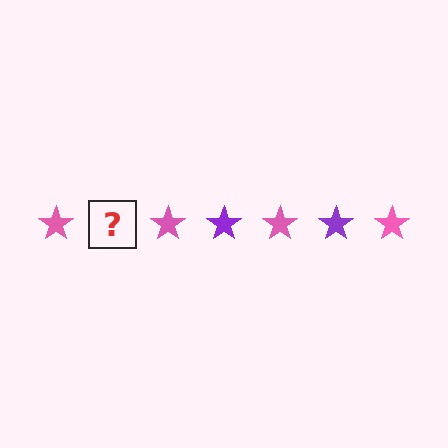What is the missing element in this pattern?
The missing element is a purple star.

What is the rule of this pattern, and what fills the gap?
The rule is that the pattern cycles through pink, purple stars. The gap should be filled with a purple star.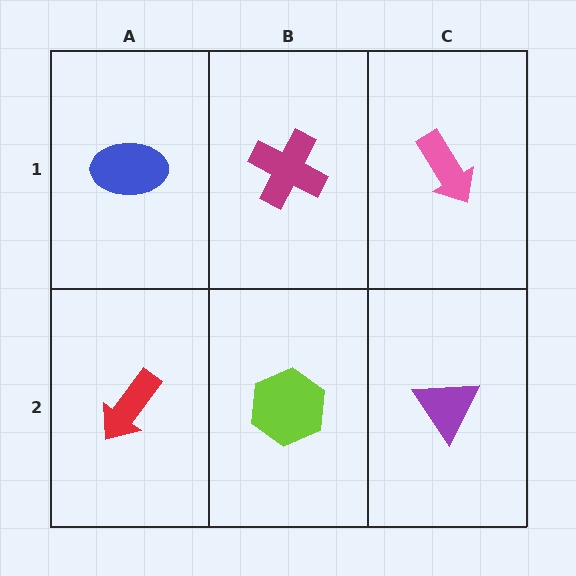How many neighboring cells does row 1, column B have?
3.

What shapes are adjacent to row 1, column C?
A purple triangle (row 2, column C), a magenta cross (row 1, column B).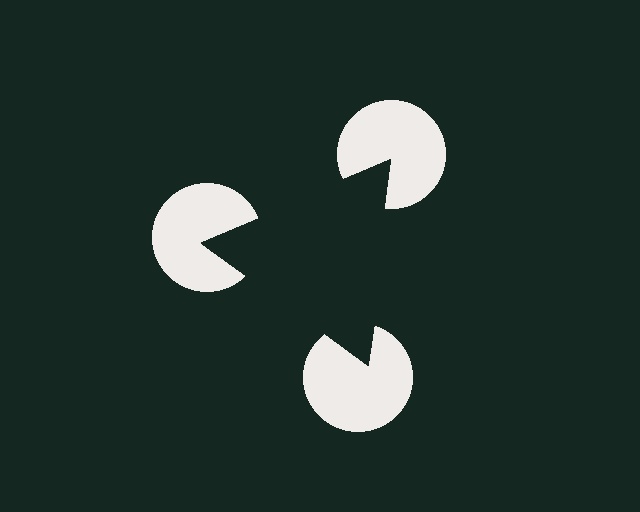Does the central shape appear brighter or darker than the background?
It typically appears slightly darker than the background, even though no actual brightness change is drawn.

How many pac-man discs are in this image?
There are 3 — one at each vertex of the illusory triangle.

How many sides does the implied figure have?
3 sides.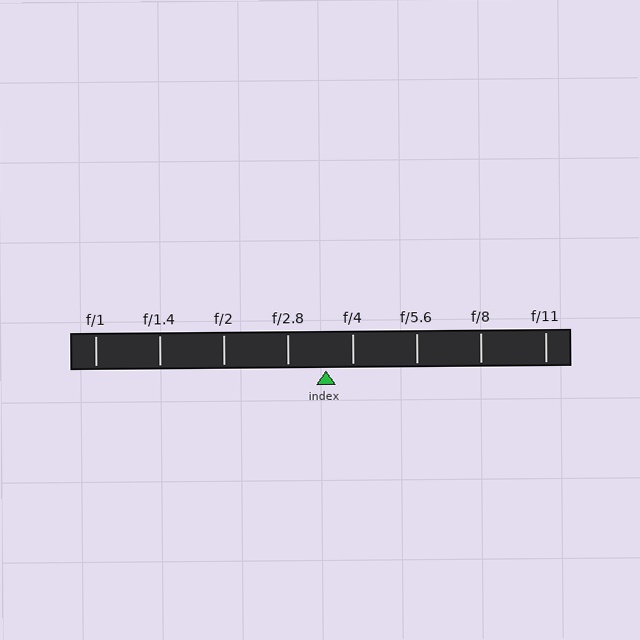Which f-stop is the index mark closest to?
The index mark is closest to f/4.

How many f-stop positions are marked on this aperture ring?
There are 8 f-stop positions marked.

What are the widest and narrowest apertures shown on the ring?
The widest aperture shown is f/1 and the narrowest is f/11.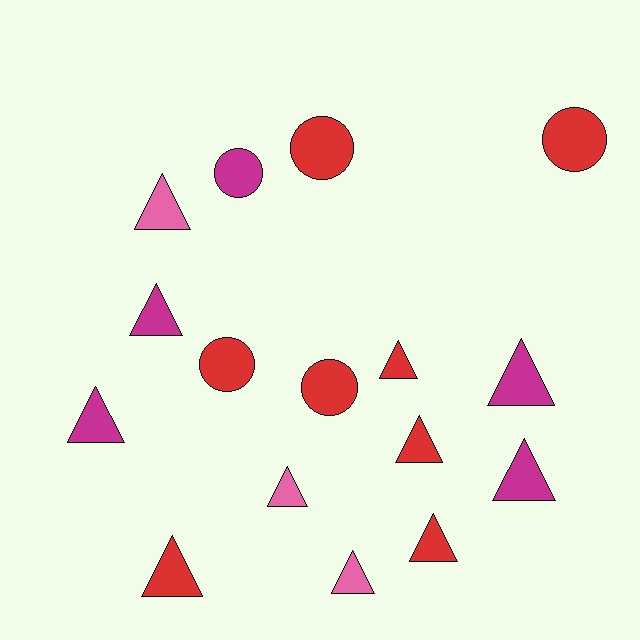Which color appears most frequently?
Red, with 8 objects.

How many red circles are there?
There are 4 red circles.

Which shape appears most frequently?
Triangle, with 11 objects.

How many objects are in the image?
There are 16 objects.